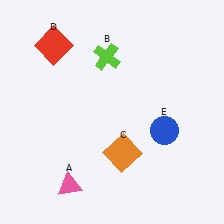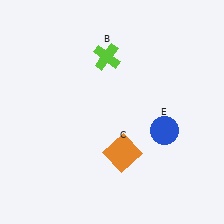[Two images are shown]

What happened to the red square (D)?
The red square (D) was removed in Image 2. It was in the top-left area of Image 1.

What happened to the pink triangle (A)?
The pink triangle (A) was removed in Image 2. It was in the bottom-left area of Image 1.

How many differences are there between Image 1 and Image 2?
There are 2 differences between the two images.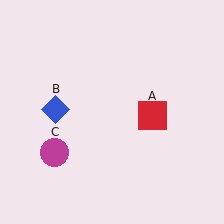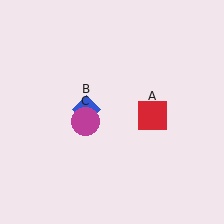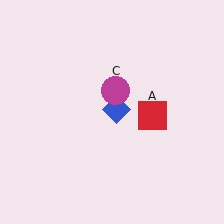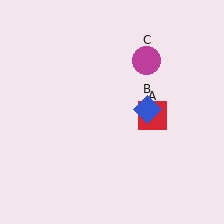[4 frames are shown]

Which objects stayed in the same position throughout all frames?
Red square (object A) remained stationary.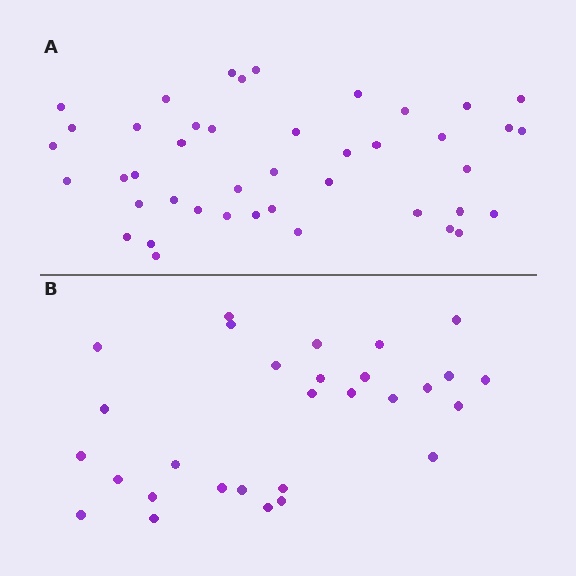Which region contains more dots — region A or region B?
Region A (the top region) has more dots.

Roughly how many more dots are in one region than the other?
Region A has approximately 15 more dots than region B.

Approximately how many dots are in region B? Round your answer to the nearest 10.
About 30 dots. (The exact count is 29, which rounds to 30.)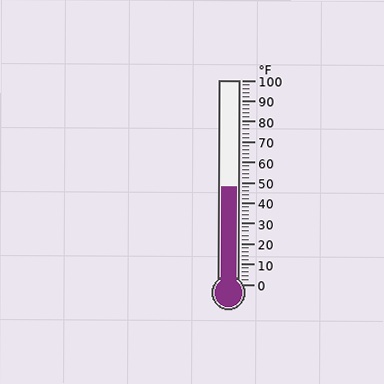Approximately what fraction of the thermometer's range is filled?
The thermometer is filled to approximately 50% of its range.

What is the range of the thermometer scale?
The thermometer scale ranges from 0°F to 100°F.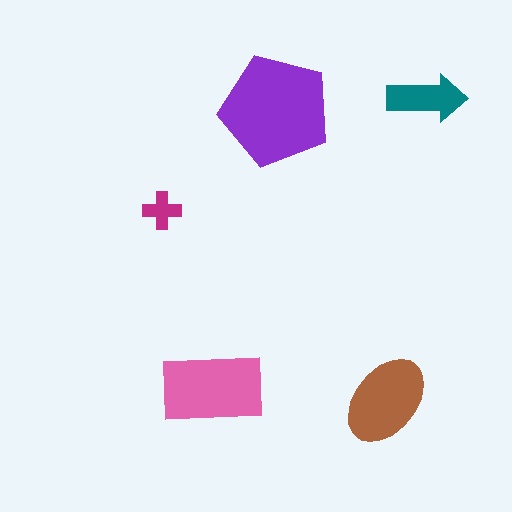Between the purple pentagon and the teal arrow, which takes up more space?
The purple pentagon.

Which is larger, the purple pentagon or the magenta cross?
The purple pentagon.